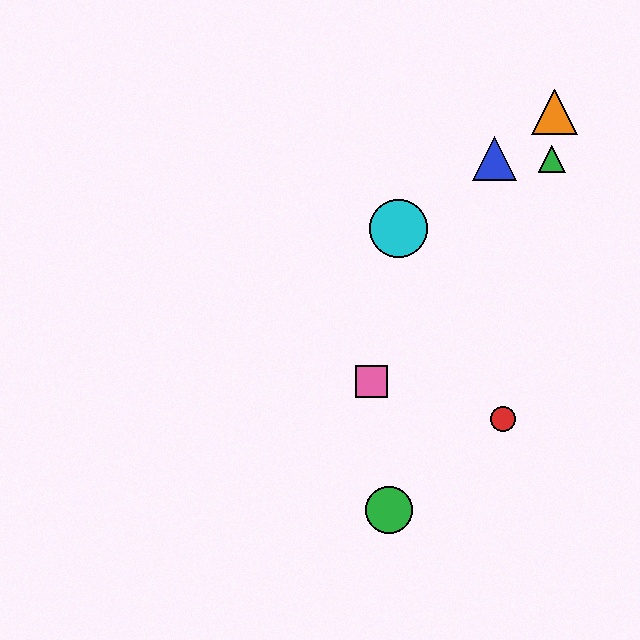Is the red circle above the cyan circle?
No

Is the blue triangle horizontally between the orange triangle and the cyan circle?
Yes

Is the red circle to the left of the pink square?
No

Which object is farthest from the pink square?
The orange triangle is farthest from the pink square.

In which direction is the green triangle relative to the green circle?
The green triangle is above the green circle.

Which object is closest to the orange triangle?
The green triangle is closest to the orange triangle.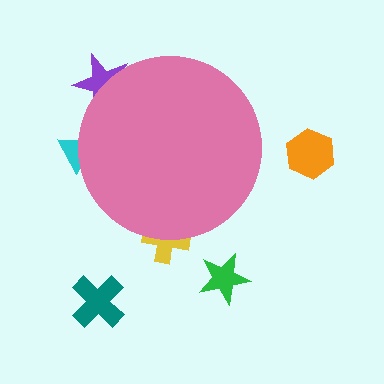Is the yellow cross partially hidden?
Yes, the yellow cross is partially hidden behind the pink circle.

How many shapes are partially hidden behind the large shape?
3 shapes are partially hidden.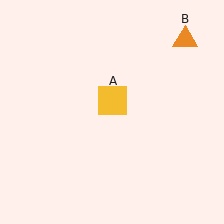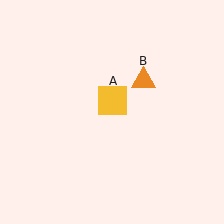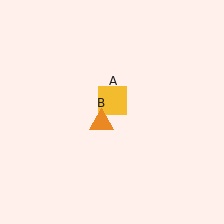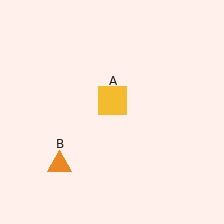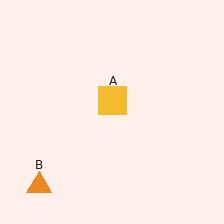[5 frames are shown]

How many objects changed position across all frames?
1 object changed position: orange triangle (object B).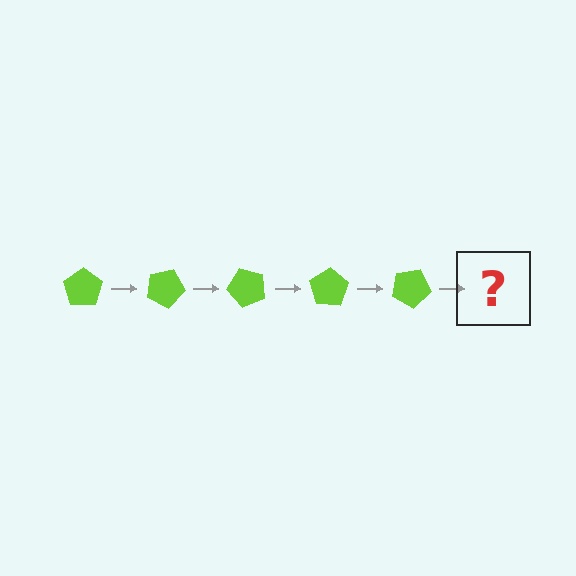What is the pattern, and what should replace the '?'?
The pattern is that the pentagon rotates 25 degrees each step. The '?' should be a lime pentagon rotated 125 degrees.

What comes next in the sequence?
The next element should be a lime pentagon rotated 125 degrees.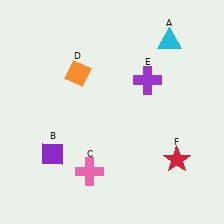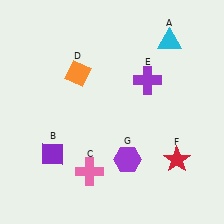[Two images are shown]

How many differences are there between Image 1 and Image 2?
There is 1 difference between the two images.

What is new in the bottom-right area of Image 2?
A purple hexagon (G) was added in the bottom-right area of Image 2.